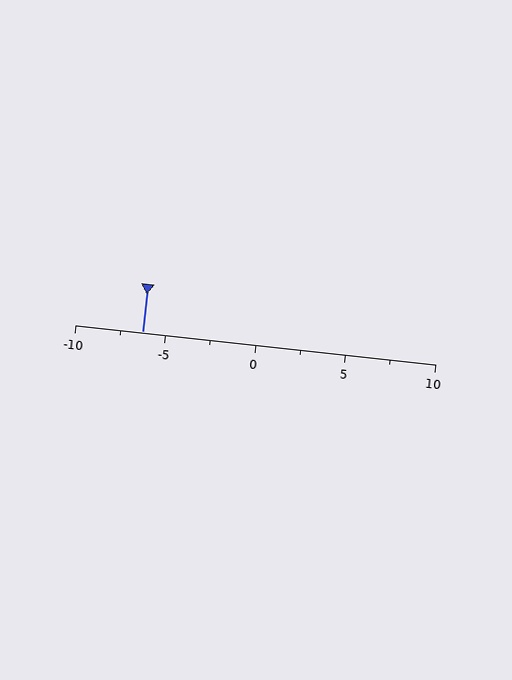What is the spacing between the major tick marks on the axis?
The major ticks are spaced 5 apart.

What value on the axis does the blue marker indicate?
The marker indicates approximately -6.2.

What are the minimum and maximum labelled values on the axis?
The axis runs from -10 to 10.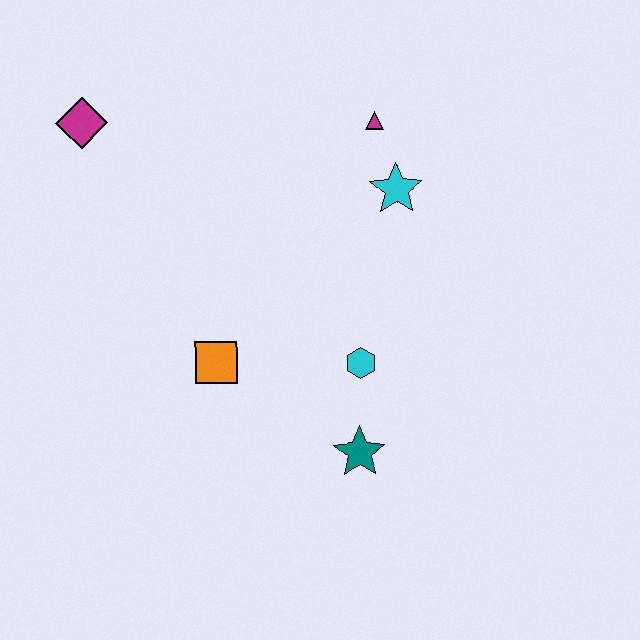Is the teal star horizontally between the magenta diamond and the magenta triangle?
Yes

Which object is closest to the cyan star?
The magenta triangle is closest to the cyan star.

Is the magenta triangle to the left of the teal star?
No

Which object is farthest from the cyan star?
The magenta diamond is farthest from the cyan star.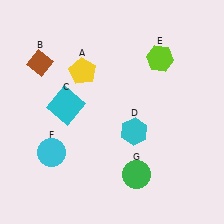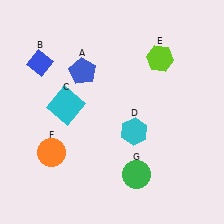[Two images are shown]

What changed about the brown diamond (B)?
In Image 1, B is brown. In Image 2, it changed to blue.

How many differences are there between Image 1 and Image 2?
There are 3 differences between the two images.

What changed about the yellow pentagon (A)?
In Image 1, A is yellow. In Image 2, it changed to blue.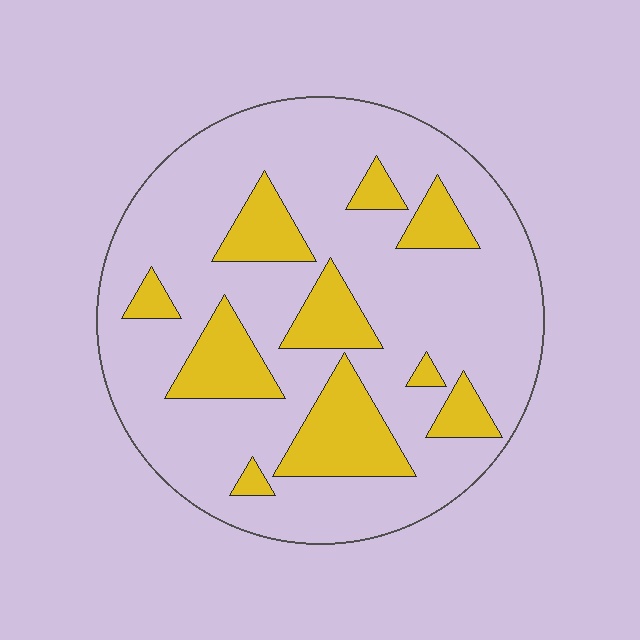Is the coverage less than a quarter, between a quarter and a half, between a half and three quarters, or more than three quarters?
Less than a quarter.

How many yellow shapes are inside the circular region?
10.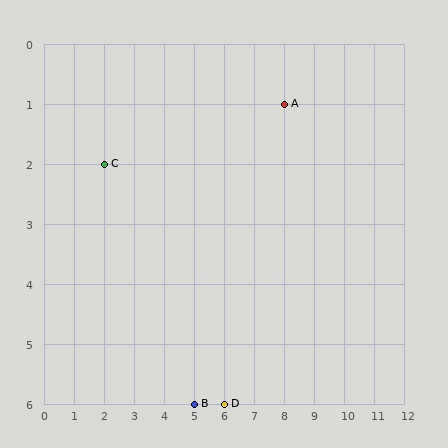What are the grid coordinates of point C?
Point C is at grid coordinates (2, 2).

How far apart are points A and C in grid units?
Points A and C are 6 columns and 1 row apart (about 6.1 grid units diagonally).